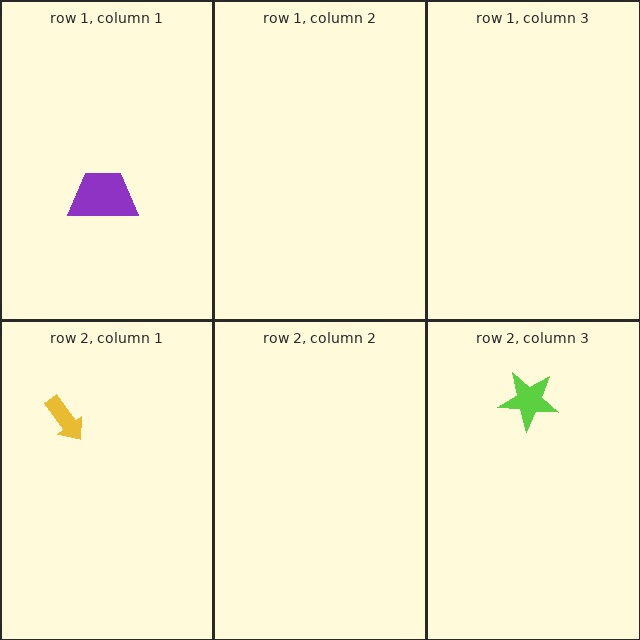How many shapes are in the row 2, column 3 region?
1.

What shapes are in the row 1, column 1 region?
The purple trapezoid.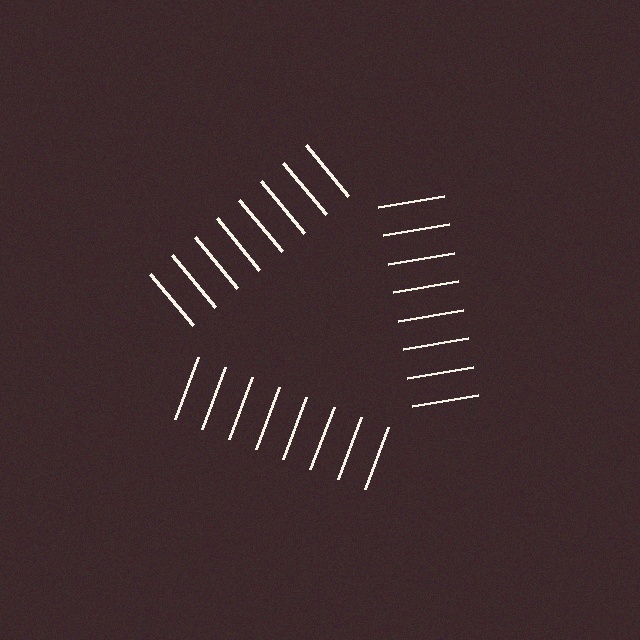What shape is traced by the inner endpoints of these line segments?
An illusory triangle — the line segments terminate on its edges but no continuous stroke is drawn.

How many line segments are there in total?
24 — 8 along each of the 3 edges.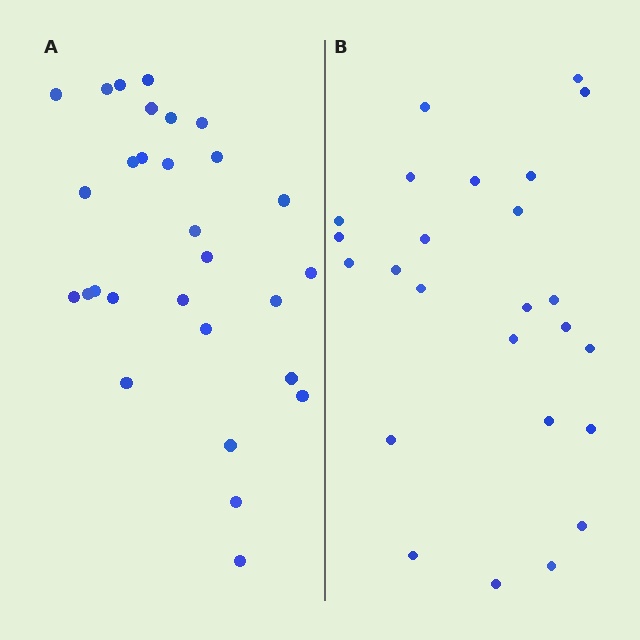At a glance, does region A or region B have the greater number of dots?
Region A (the left region) has more dots.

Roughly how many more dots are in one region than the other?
Region A has about 4 more dots than region B.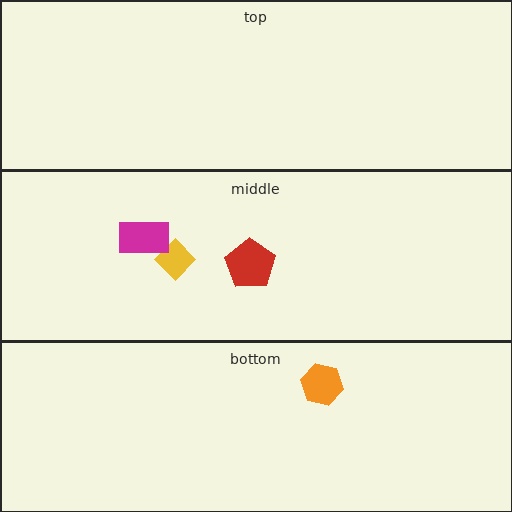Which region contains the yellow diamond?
The middle region.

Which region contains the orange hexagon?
The bottom region.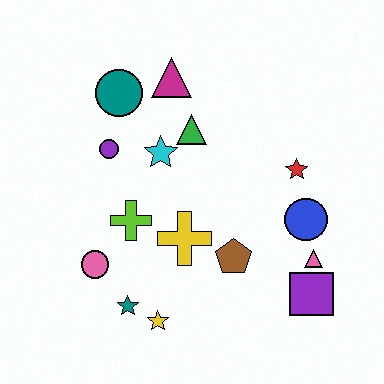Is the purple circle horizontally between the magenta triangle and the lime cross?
No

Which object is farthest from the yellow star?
The magenta triangle is farthest from the yellow star.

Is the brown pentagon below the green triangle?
Yes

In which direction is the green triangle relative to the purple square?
The green triangle is above the purple square.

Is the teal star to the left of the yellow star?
Yes